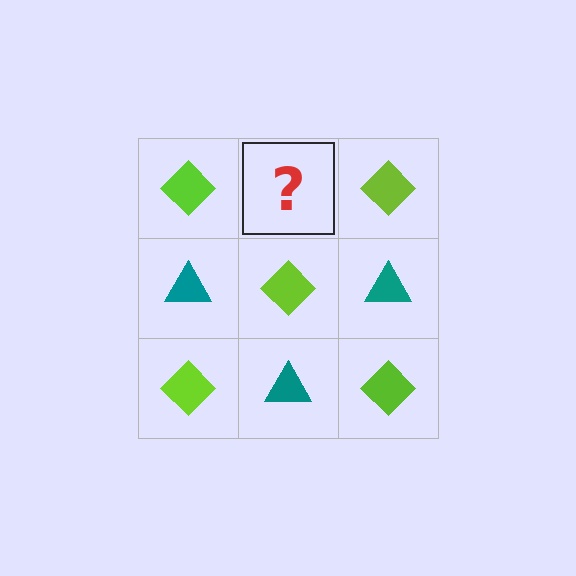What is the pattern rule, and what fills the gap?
The rule is that it alternates lime diamond and teal triangle in a checkerboard pattern. The gap should be filled with a teal triangle.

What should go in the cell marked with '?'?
The missing cell should contain a teal triangle.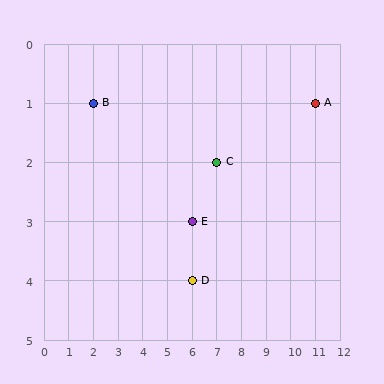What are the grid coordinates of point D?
Point D is at grid coordinates (6, 4).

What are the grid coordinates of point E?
Point E is at grid coordinates (6, 3).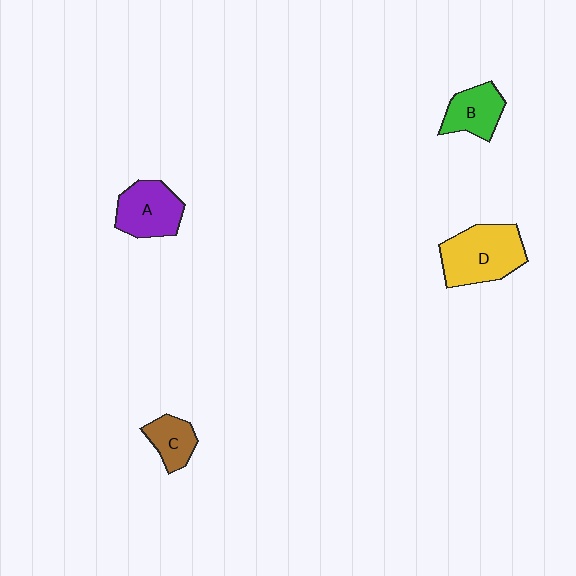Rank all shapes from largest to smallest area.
From largest to smallest: D (yellow), A (purple), B (green), C (brown).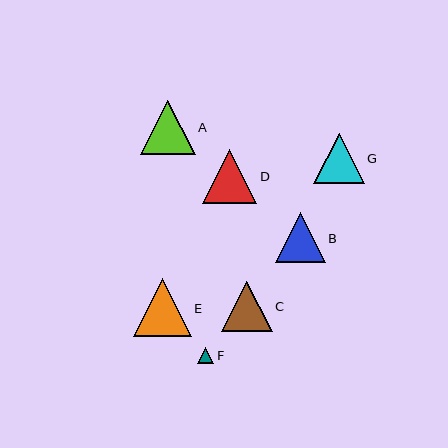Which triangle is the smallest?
Triangle F is the smallest with a size of approximately 16 pixels.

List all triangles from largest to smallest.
From largest to smallest: E, A, D, G, C, B, F.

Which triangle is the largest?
Triangle E is the largest with a size of approximately 57 pixels.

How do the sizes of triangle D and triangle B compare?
Triangle D and triangle B are approximately the same size.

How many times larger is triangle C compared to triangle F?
Triangle C is approximately 3.1 times the size of triangle F.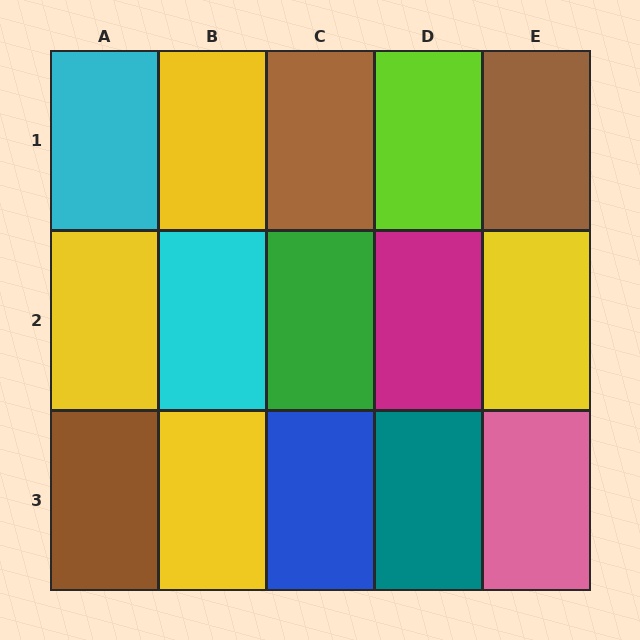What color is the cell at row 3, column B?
Yellow.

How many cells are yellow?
4 cells are yellow.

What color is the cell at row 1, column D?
Lime.